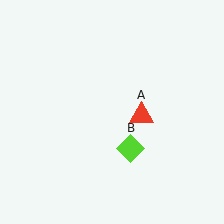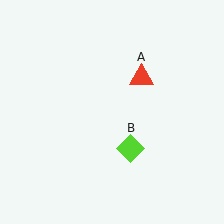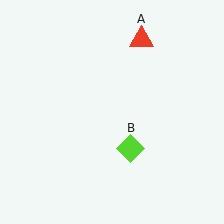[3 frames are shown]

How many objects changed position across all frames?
1 object changed position: red triangle (object A).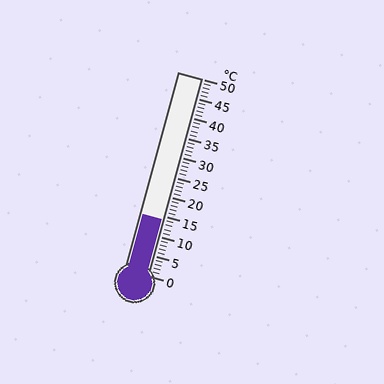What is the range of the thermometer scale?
The thermometer scale ranges from 0°C to 50°C.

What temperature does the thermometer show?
The thermometer shows approximately 14°C.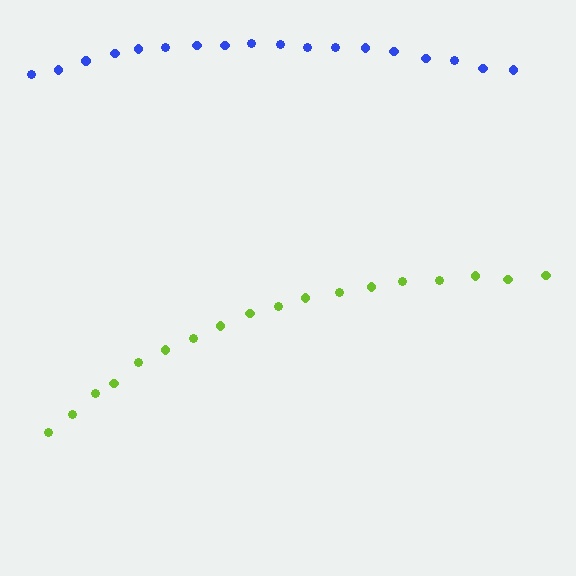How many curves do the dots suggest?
There are 2 distinct paths.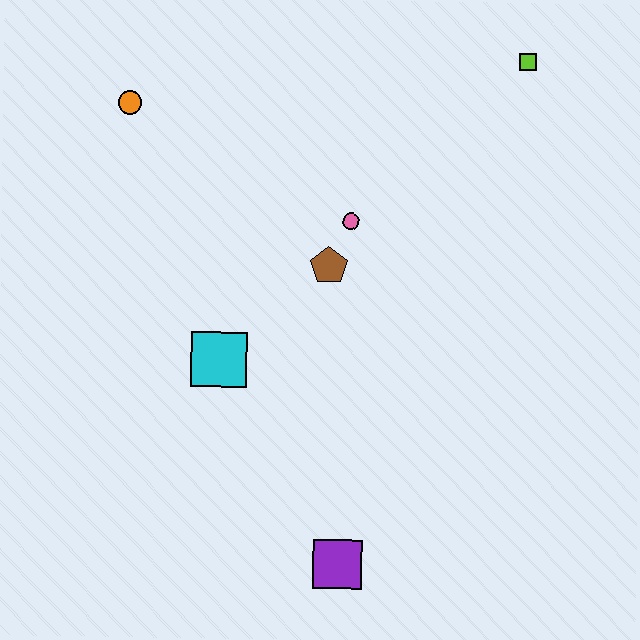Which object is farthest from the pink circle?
The purple square is farthest from the pink circle.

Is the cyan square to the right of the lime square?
No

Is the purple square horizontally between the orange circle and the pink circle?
Yes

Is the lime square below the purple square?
No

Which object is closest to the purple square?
The cyan square is closest to the purple square.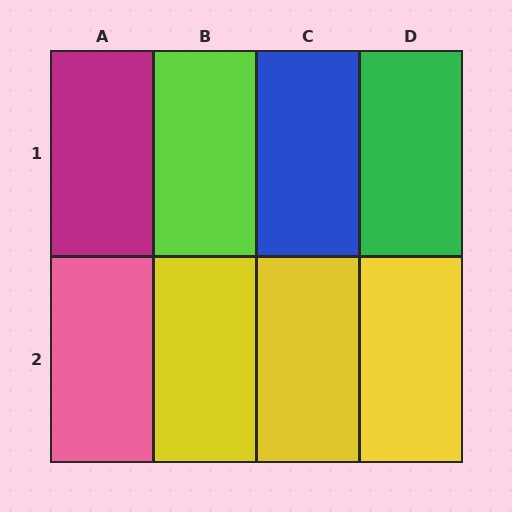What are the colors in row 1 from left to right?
Magenta, lime, blue, green.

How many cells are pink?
1 cell is pink.